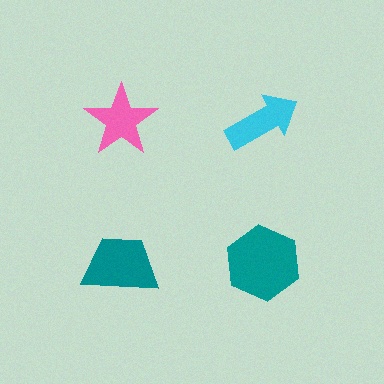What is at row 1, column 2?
A cyan arrow.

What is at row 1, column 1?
A pink star.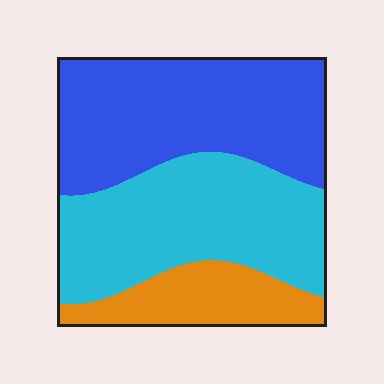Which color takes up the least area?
Orange, at roughly 15%.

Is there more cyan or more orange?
Cyan.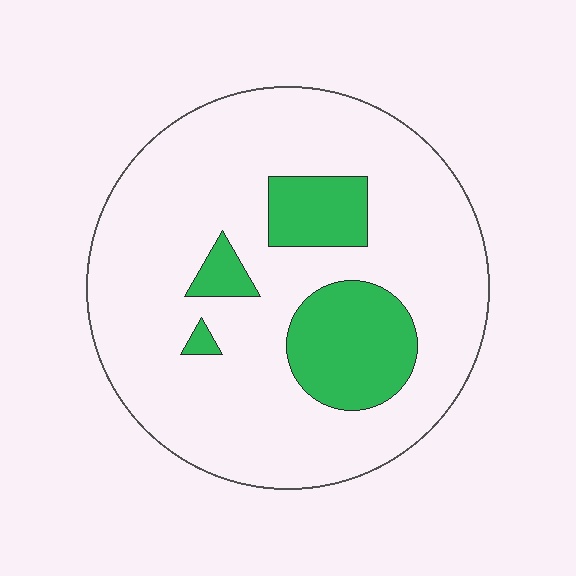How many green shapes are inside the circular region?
4.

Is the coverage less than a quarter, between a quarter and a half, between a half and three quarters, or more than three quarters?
Less than a quarter.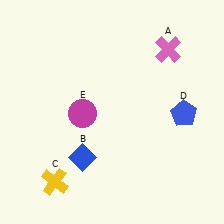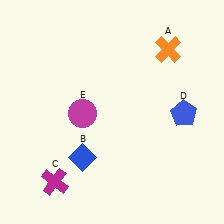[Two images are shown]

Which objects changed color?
A changed from pink to orange. C changed from yellow to magenta.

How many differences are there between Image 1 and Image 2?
There are 2 differences between the two images.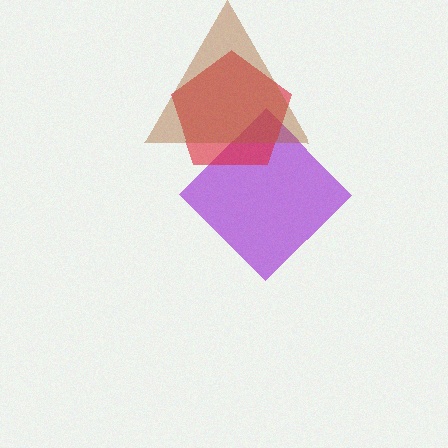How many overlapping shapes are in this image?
There are 3 overlapping shapes in the image.